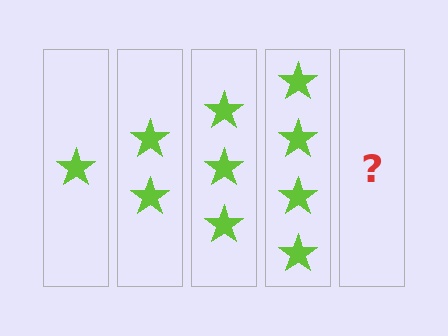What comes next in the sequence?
The next element should be 5 stars.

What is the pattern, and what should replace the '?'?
The pattern is that each step adds one more star. The '?' should be 5 stars.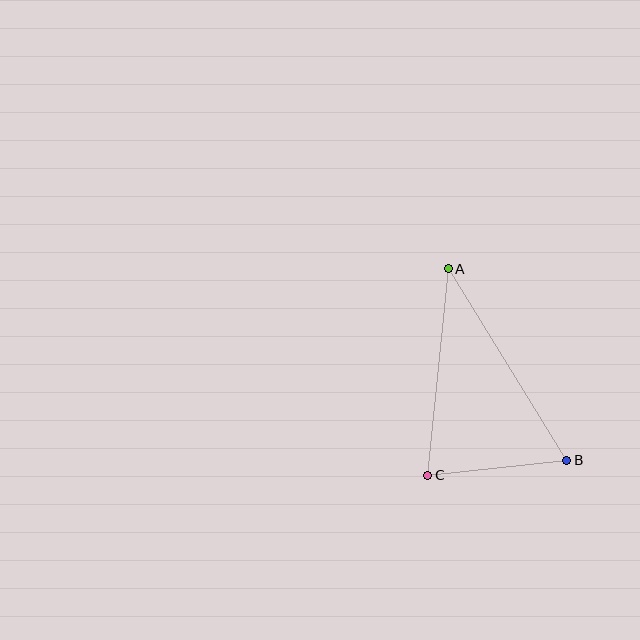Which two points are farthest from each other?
Points A and B are farthest from each other.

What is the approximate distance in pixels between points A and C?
The distance between A and C is approximately 207 pixels.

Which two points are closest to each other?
Points B and C are closest to each other.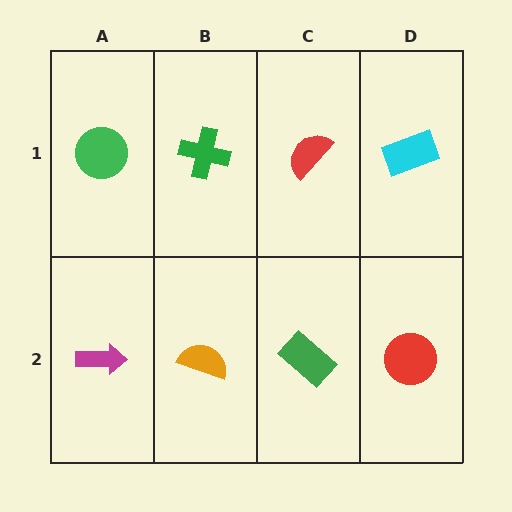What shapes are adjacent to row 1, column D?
A red circle (row 2, column D), a red semicircle (row 1, column C).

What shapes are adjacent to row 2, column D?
A cyan rectangle (row 1, column D), a green rectangle (row 2, column C).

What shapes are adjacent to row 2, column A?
A green circle (row 1, column A), an orange semicircle (row 2, column B).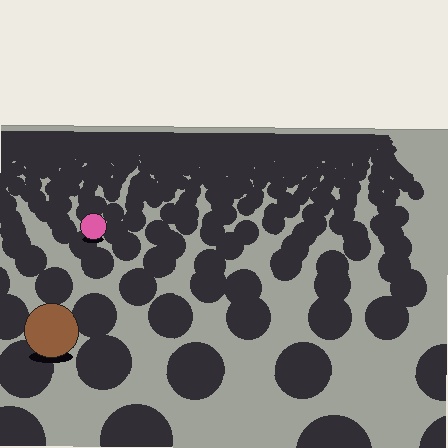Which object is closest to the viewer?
The brown circle is closest. The texture marks near it are larger and more spread out.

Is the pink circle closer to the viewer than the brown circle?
No. The brown circle is closer — you can tell from the texture gradient: the ground texture is coarser near it.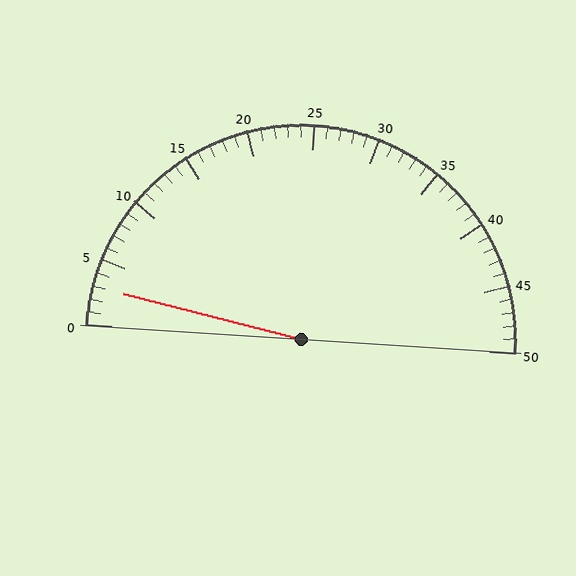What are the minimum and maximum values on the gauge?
The gauge ranges from 0 to 50.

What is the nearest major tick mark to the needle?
The nearest major tick mark is 5.